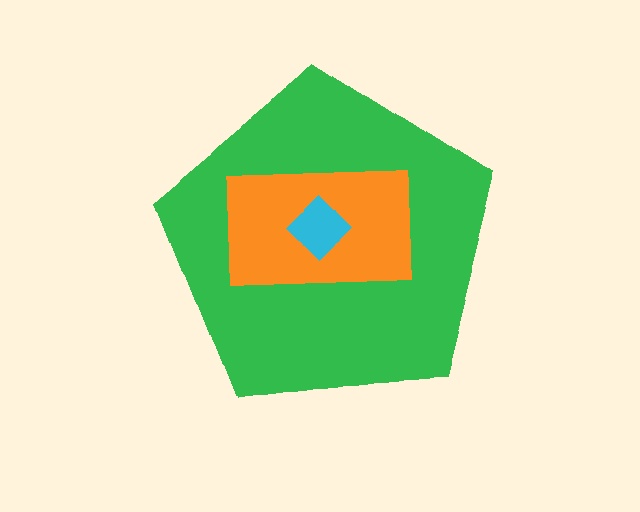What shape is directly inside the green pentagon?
The orange rectangle.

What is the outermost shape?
The green pentagon.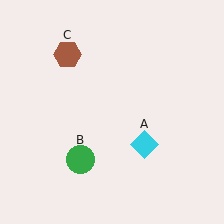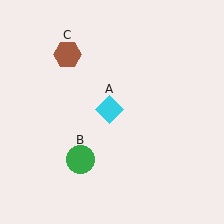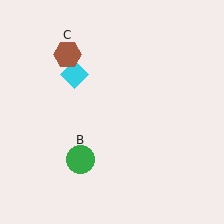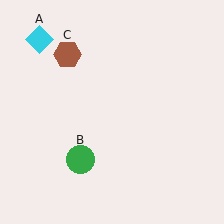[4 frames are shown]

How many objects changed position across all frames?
1 object changed position: cyan diamond (object A).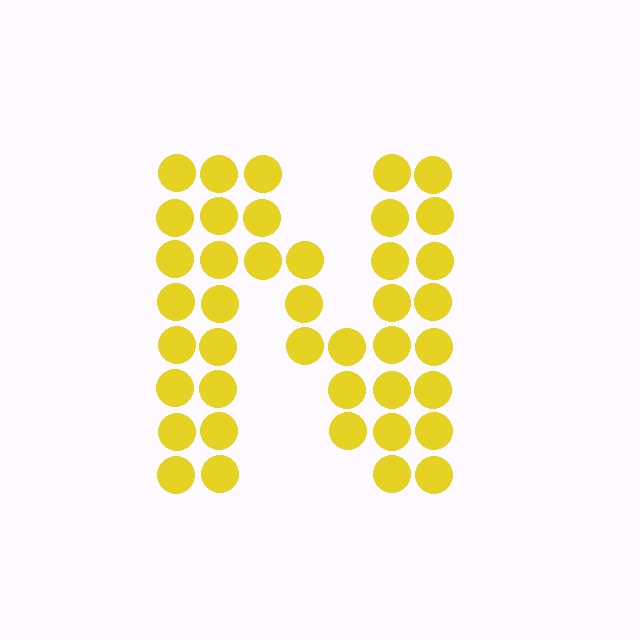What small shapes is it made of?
It is made of small circles.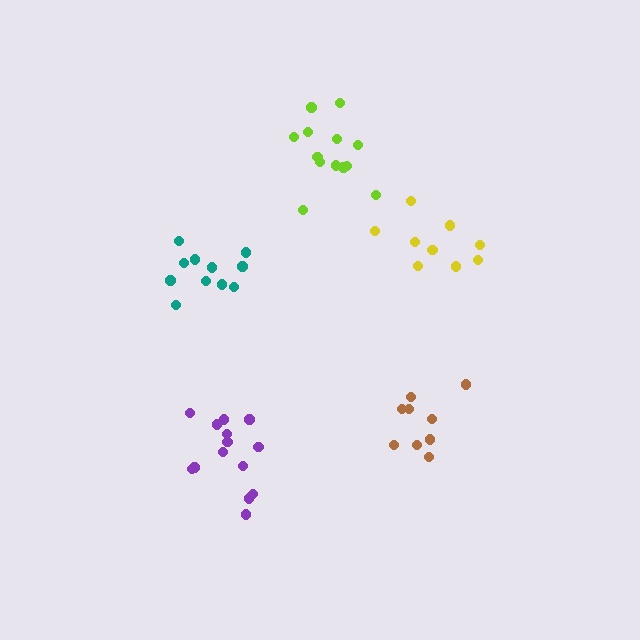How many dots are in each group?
Group 1: 11 dots, Group 2: 14 dots, Group 3: 9 dots, Group 4: 9 dots, Group 5: 13 dots (56 total).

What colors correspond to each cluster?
The clusters are colored: teal, purple, brown, yellow, lime.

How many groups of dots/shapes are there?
There are 5 groups.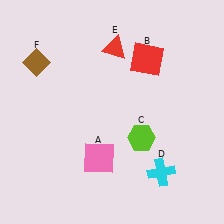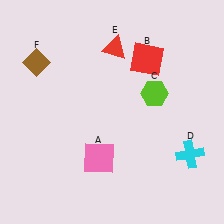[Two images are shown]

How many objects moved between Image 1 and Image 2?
2 objects moved between the two images.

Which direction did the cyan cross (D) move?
The cyan cross (D) moved right.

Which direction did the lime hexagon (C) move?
The lime hexagon (C) moved up.